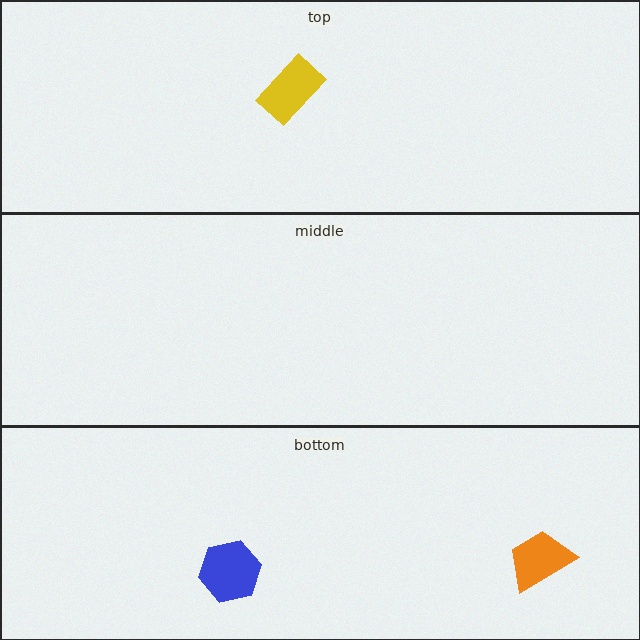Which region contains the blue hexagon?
The bottom region.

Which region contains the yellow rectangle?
The top region.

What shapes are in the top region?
The yellow rectangle.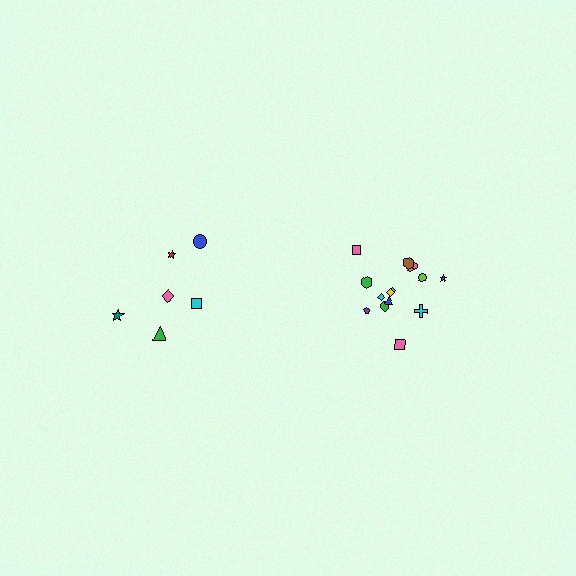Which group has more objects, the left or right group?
The right group.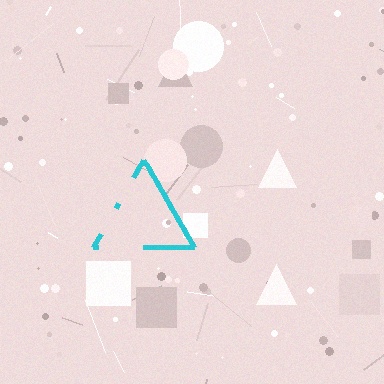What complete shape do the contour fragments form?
The contour fragments form a triangle.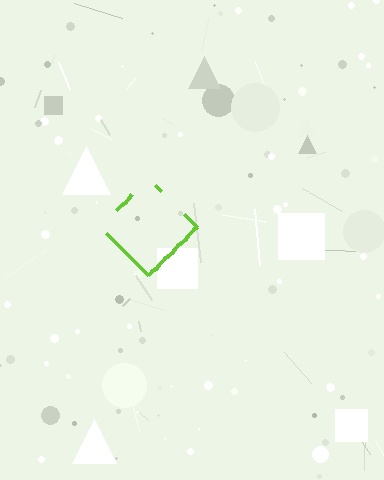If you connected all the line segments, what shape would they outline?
They would outline a diamond.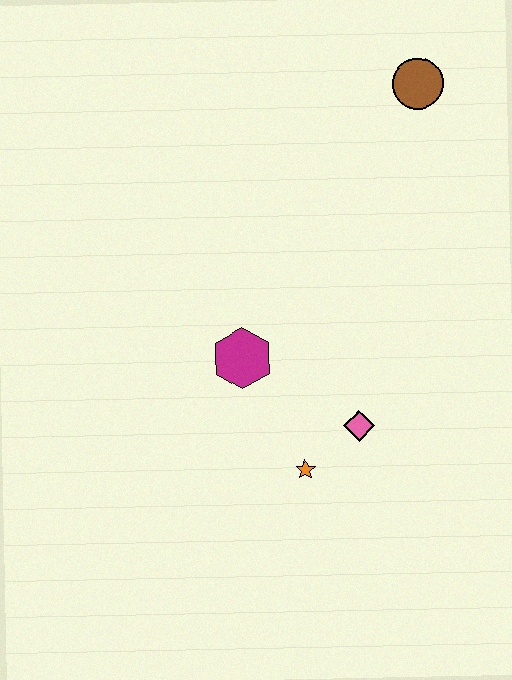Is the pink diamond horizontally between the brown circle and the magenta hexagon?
Yes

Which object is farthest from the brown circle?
The orange star is farthest from the brown circle.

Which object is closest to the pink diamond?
The orange star is closest to the pink diamond.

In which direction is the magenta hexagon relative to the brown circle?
The magenta hexagon is below the brown circle.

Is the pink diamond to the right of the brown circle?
No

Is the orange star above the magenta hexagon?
No